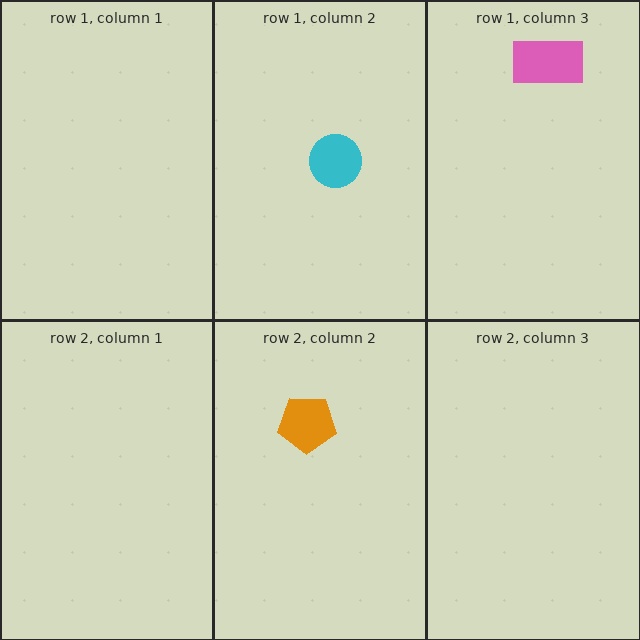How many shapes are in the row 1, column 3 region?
1.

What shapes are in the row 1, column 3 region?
The pink rectangle.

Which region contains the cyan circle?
The row 1, column 2 region.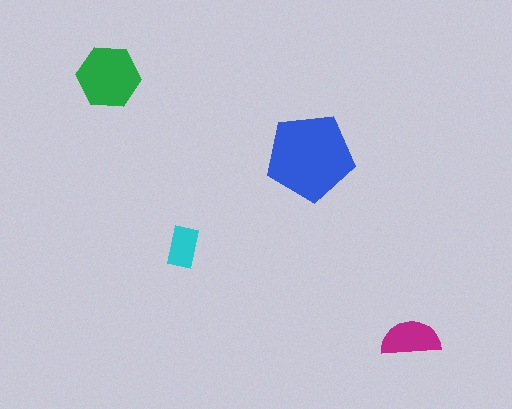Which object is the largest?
The blue pentagon.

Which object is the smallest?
The cyan rectangle.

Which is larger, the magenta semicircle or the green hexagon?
The green hexagon.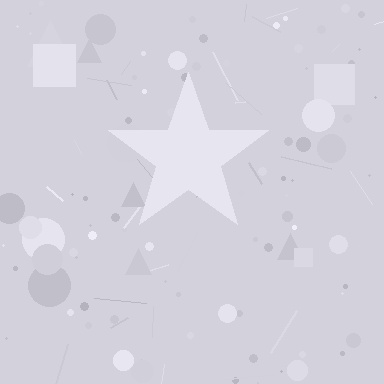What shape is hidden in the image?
A star is hidden in the image.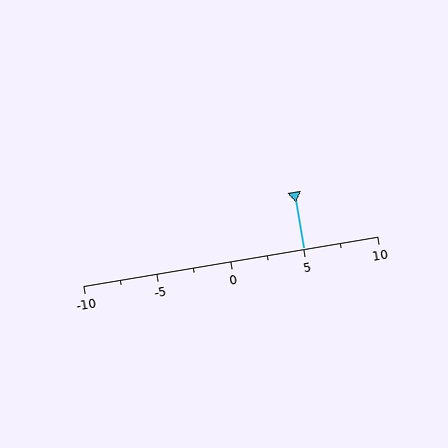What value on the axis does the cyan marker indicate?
The marker indicates approximately 5.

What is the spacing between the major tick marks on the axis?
The major ticks are spaced 5 apart.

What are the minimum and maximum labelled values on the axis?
The axis runs from -10 to 10.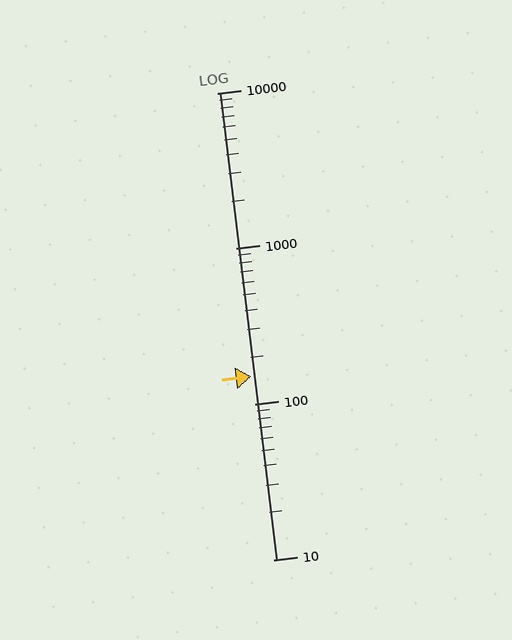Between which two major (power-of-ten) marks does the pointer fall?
The pointer is between 100 and 1000.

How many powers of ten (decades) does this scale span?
The scale spans 3 decades, from 10 to 10000.